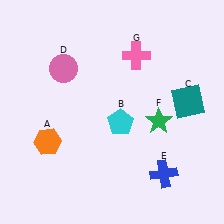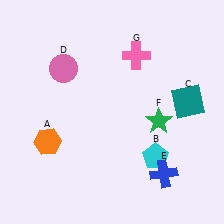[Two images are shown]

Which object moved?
The cyan pentagon (B) moved right.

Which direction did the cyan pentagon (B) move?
The cyan pentagon (B) moved right.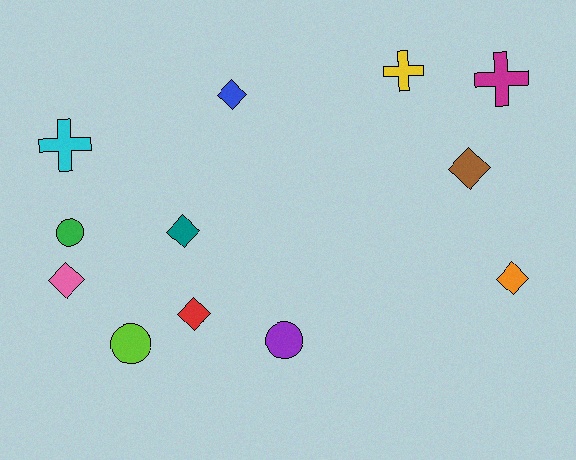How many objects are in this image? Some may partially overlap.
There are 12 objects.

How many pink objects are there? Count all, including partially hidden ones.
There is 1 pink object.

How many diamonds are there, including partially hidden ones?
There are 6 diamonds.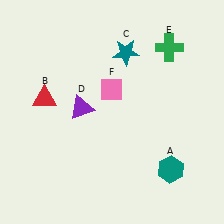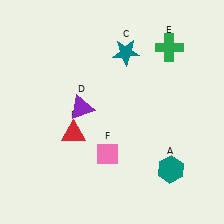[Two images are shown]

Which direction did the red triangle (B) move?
The red triangle (B) moved down.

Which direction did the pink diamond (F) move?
The pink diamond (F) moved down.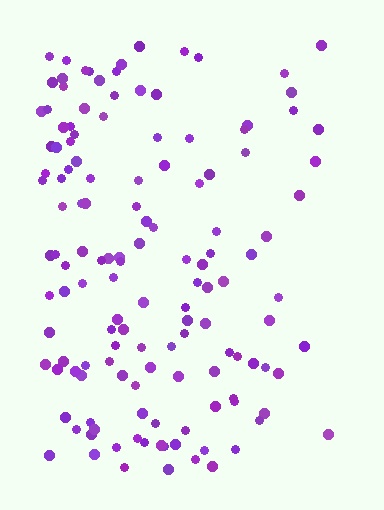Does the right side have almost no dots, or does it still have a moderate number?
Still a moderate number, just noticeably fewer than the left.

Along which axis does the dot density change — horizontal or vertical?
Horizontal.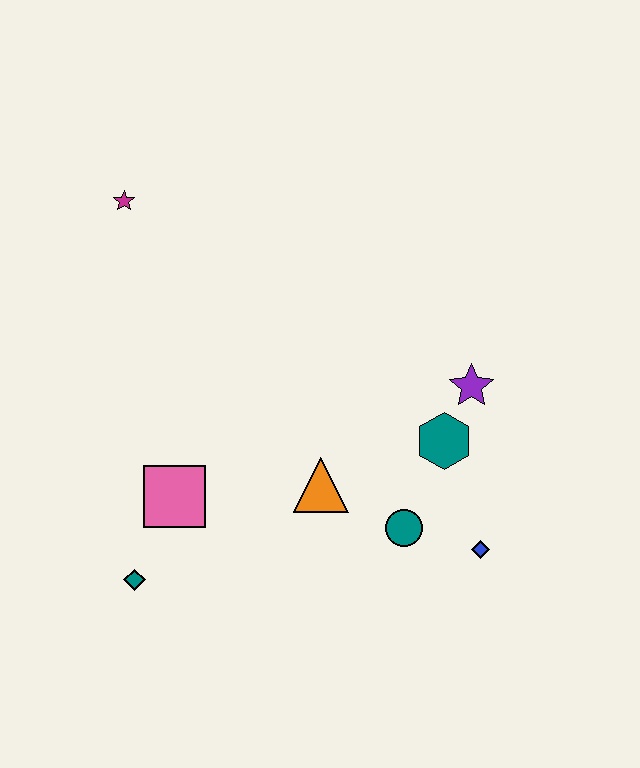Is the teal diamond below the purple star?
Yes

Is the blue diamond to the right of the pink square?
Yes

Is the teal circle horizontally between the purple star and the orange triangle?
Yes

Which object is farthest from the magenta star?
The blue diamond is farthest from the magenta star.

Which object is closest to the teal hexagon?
The purple star is closest to the teal hexagon.